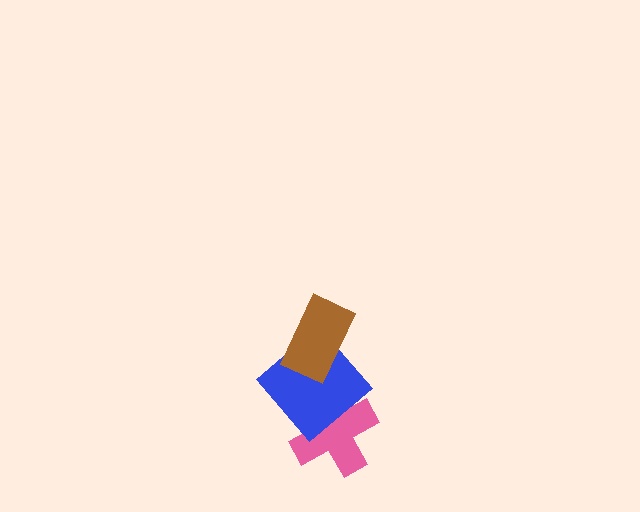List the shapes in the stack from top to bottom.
From top to bottom: the brown rectangle, the blue diamond, the pink cross.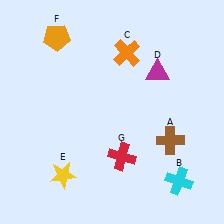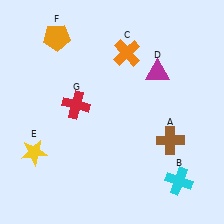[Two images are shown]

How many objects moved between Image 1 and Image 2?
2 objects moved between the two images.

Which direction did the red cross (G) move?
The red cross (G) moved up.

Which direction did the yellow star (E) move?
The yellow star (E) moved left.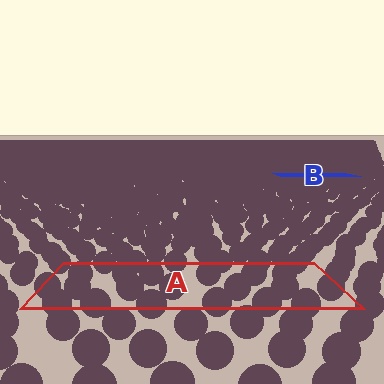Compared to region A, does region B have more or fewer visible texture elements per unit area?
Region B has more texture elements per unit area — they are packed more densely because it is farther away.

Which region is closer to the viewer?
Region A is closer. The texture elements there are larger and more spread out.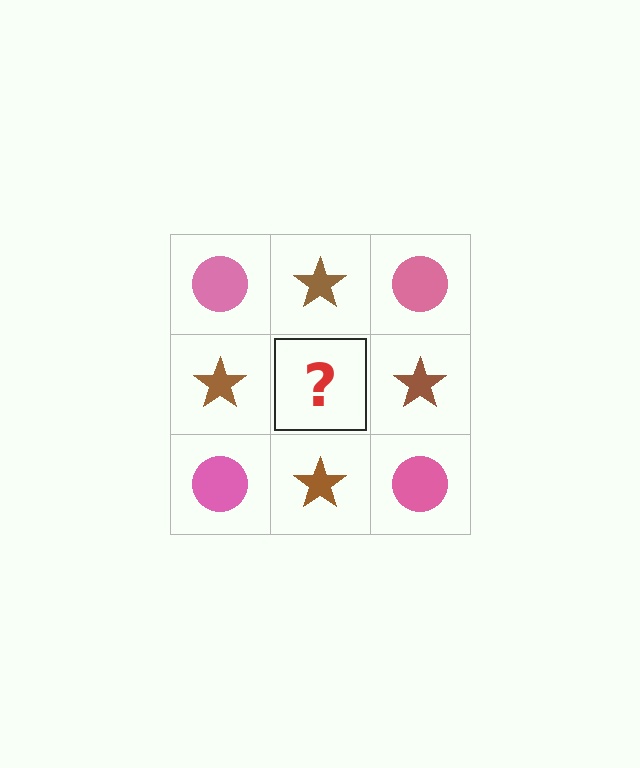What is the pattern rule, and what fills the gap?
The rule is that it alternates pink circle and brown star in a checkerboard pattern. The gap should be filled with a pink circle.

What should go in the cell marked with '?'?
The missing cell should contain a pink circle.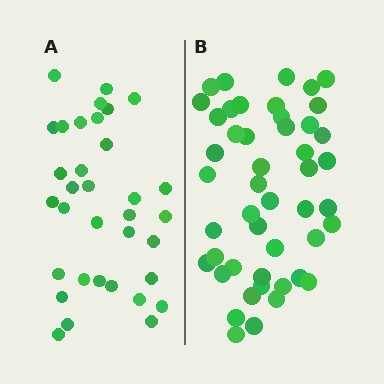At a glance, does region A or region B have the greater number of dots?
Region B (the right region) has more dots.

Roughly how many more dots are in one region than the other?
Region B has approximately 15 more dots than region A.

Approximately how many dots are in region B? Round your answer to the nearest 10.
About 50 dots. (The exact count is 47, which rounds to 50.)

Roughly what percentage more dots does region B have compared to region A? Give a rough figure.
About 40% more.